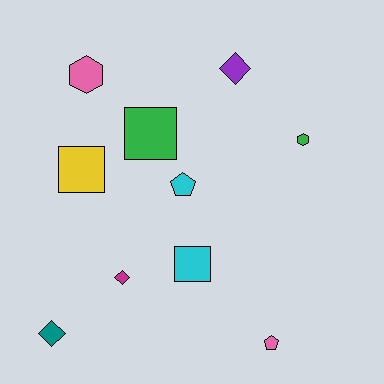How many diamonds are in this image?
There are 3 diamonds.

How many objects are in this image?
There are 10 objects.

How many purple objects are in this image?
There is 1 purple object.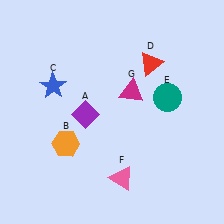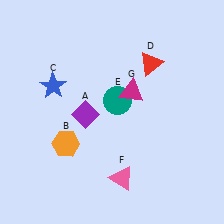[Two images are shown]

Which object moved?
The teal circle (E) moved left.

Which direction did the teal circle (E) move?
The teal circle (E) moved left.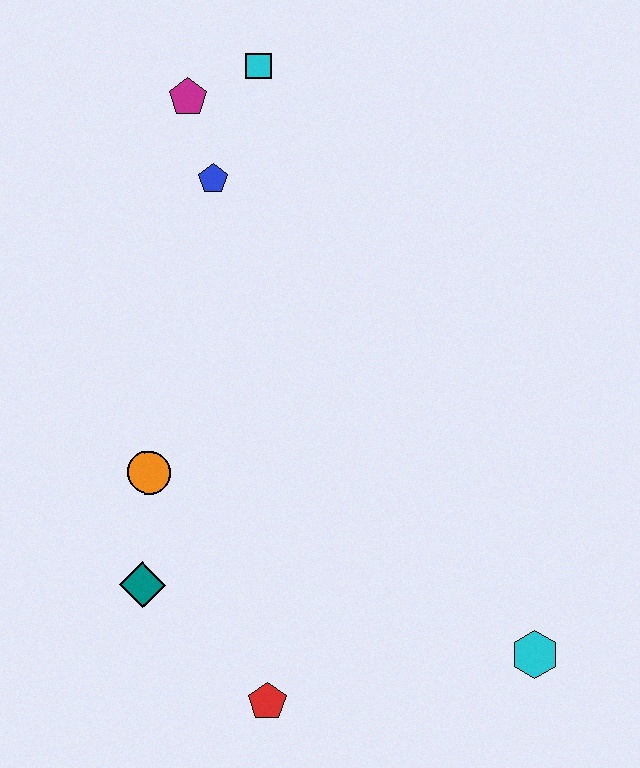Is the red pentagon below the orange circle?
Yes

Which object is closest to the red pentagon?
The teal diamond is closest to the red pentagon.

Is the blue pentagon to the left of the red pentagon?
Yes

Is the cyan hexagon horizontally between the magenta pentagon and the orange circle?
No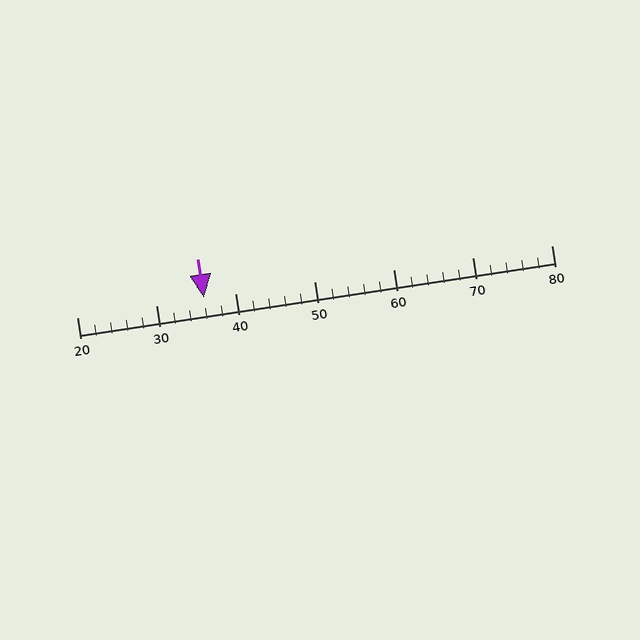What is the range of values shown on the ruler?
The ruler shows values from 20 to 80.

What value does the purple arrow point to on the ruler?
The purple arrow points to approximately 36.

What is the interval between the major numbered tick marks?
The major tick marks are spaced 10 units apart.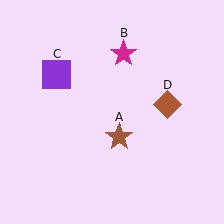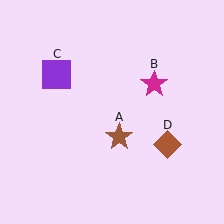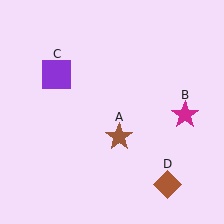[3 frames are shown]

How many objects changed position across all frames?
2 objects changed position: magenta star (object B), brown diamond (object D).